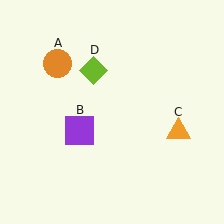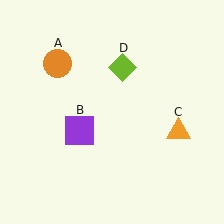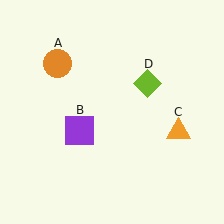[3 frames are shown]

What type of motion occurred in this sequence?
The lime diamond (object D) rotated clockwise around the center of the scene.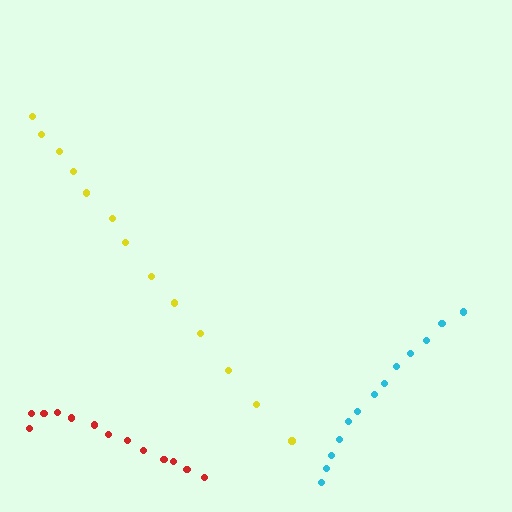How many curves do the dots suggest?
There are 3 distinct paths.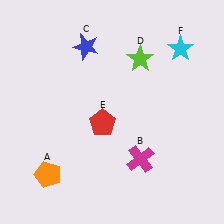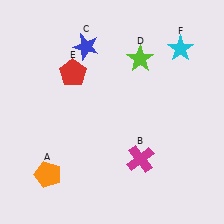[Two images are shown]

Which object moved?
The red pentagon (E) moved up.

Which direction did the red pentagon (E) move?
The red pentagon (E) moved up.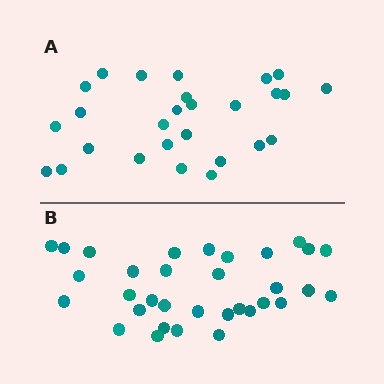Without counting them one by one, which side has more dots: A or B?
Region B (the bottom region) has more dots.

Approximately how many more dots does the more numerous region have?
Region B has about 6 more dots than region A.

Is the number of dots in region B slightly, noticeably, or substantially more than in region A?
Region B has only slightly more — the two regions are fairly close. The ratio is roughly 1.2 to 1.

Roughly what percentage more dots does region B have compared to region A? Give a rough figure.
About 20% more.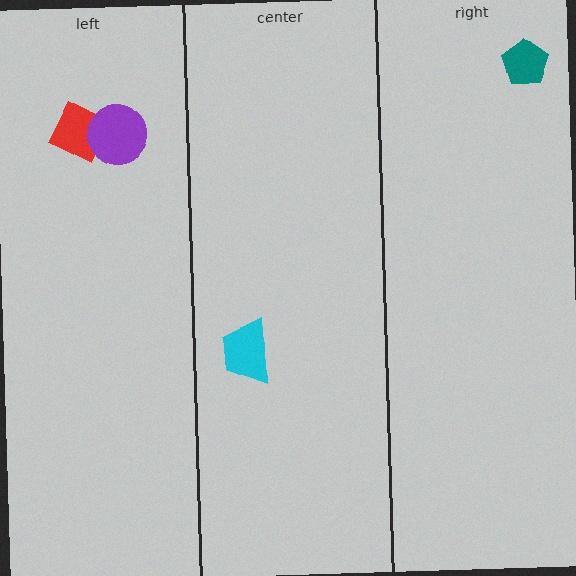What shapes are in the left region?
The red diamond, the purple circle.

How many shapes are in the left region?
2.